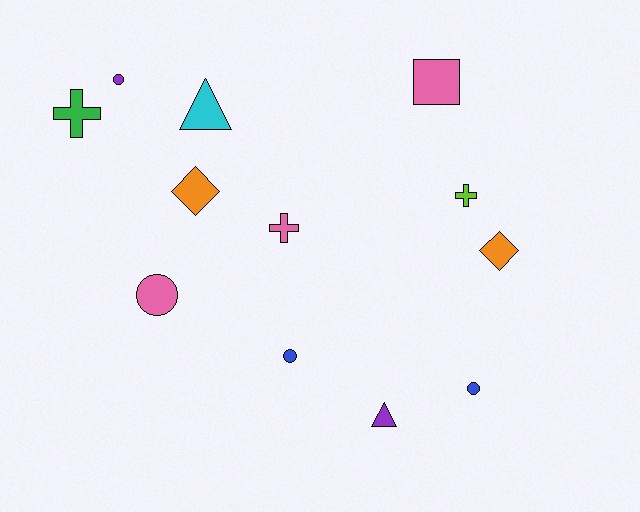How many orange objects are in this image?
There are 2 orange objects.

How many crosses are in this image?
There are 3 crosses.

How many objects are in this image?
There are 12 objects.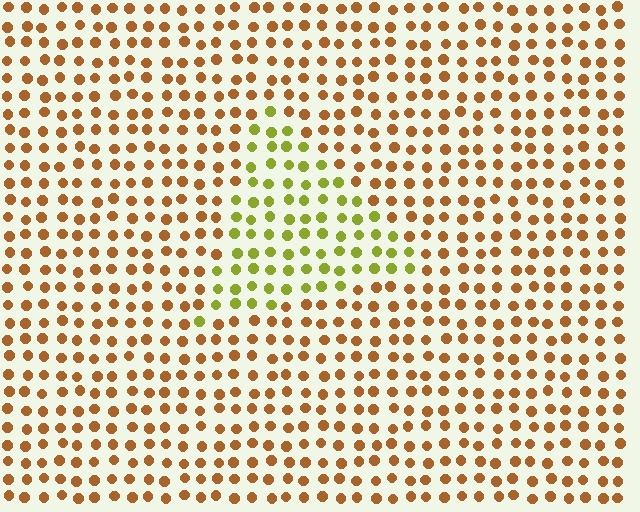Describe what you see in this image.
The image is filled with small brown elements in a uniform arrangement. A triangle-shaped region is visible where the elements are tinted to a slightly different hue, forming a subtle color boundary.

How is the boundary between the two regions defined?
The boundary is defined purely by a slight shift in hue (about 47 degrees). Spacing, size, and orientation are identical on both sides.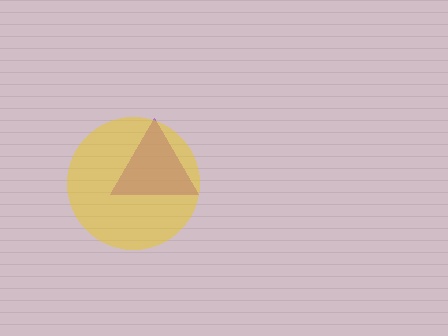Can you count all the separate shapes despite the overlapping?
Yes, there are 2 separate shapes.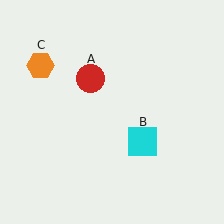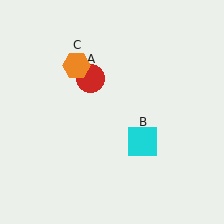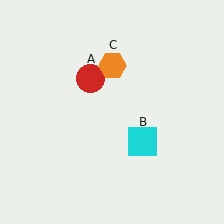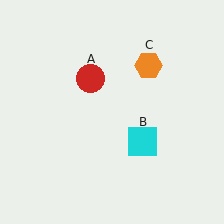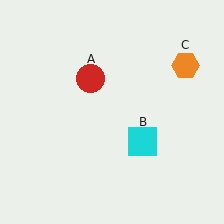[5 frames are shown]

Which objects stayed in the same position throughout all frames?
Red circle (object A) and cyan square (object B) remained stationary.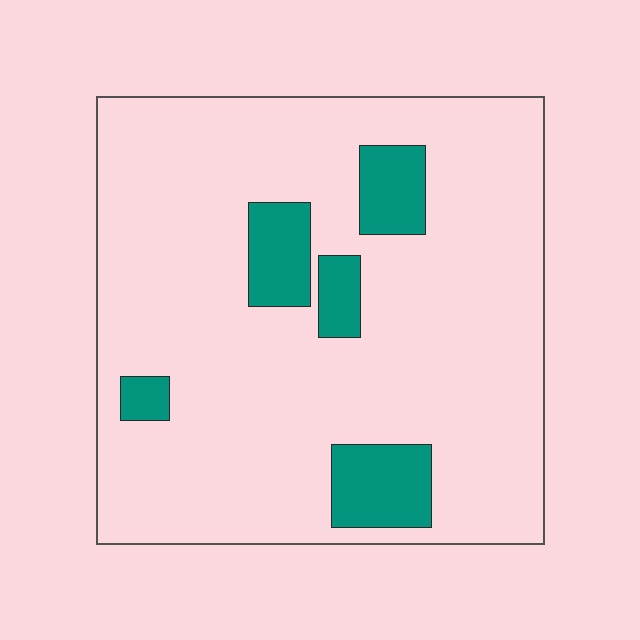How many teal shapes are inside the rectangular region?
5.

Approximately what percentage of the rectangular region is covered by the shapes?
Approximately 15%.